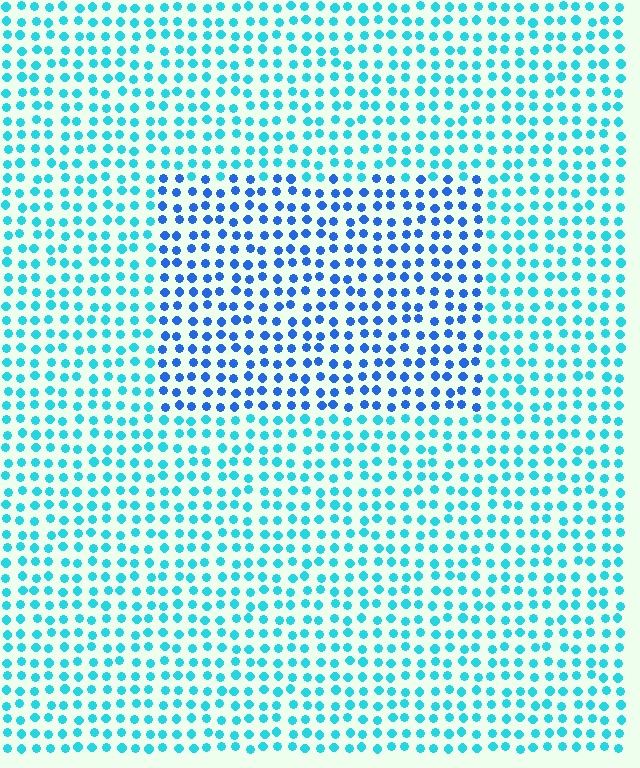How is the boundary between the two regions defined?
The boundary is defined purely by a slight shift in hue (about 36 degrees). Spacing, size, and orientation are identical on both sides.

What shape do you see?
I see a rectangle.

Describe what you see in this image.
The image is filled with small cyan elements in a uniform arrangement. A rectangle-shaped region is visible where the elements are tinted to a slightly different hue, forming a subtle color boundary.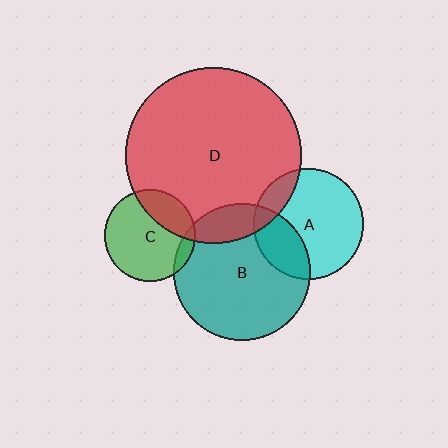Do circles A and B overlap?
Yes.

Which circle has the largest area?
Circle D (red).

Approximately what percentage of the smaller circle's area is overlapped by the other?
Approximately 30%.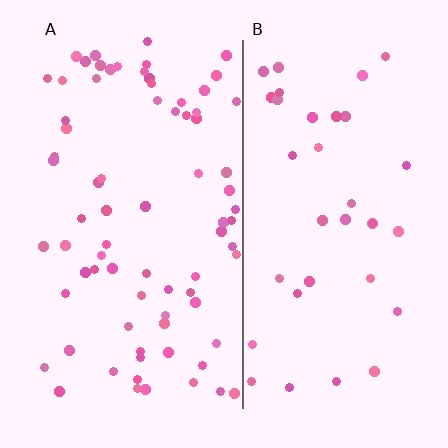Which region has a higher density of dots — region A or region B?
A (the left).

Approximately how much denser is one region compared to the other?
Approximately 2.1× — region A over region B.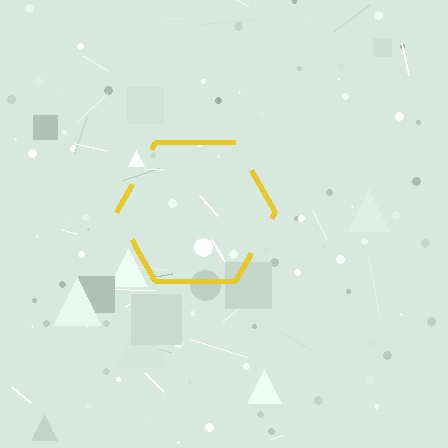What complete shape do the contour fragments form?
The contour fragments form a hexagon.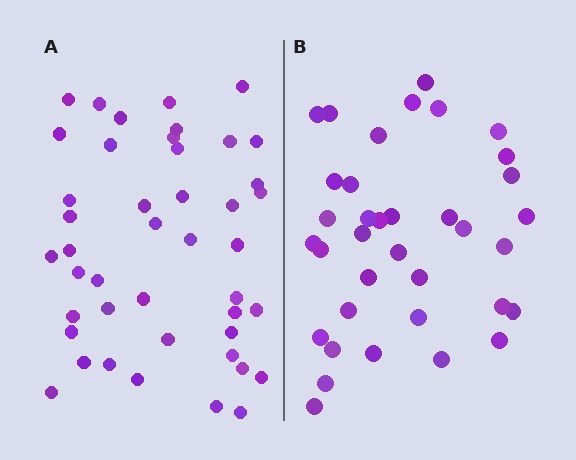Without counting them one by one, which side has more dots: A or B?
Region A (the left region) has more dots.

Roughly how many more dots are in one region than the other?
Region A has roughly 8 or so more dots than region B.